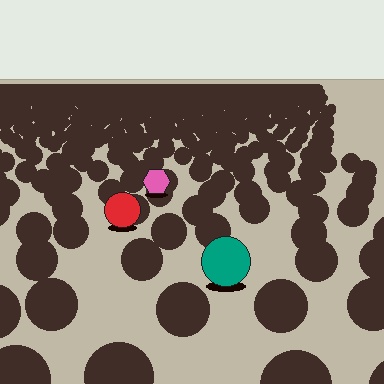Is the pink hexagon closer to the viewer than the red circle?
No. The red circle is closer — you can tell from the texture gradient: the ground texture is coarser near it.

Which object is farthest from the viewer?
The pink hexagon is farthest from the viewer. It appears smaller and the ground texture around it is denser.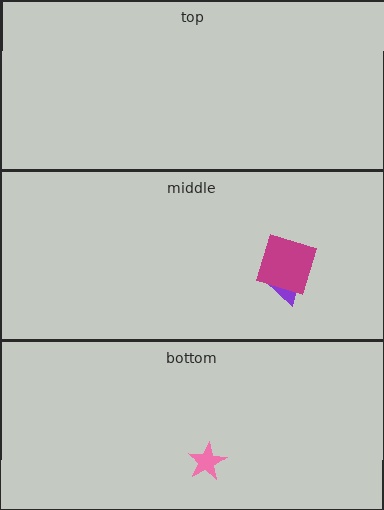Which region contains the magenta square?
The middle region.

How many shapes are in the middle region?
2.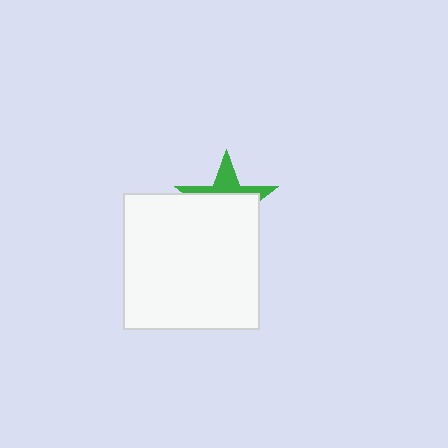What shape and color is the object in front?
The object in front is a white square.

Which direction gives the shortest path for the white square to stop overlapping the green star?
Moving down gives the shortest separation.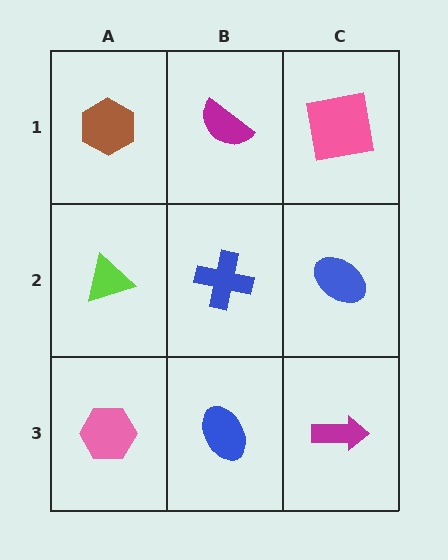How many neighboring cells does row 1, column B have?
3.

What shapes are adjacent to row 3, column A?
A lime triangle (row 2, column A), a blue ellipse (row 3, column B).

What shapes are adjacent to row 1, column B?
A blue cross (row 2, column B), a brown hexagon (row 1, column A), a pink square (row 1, column C).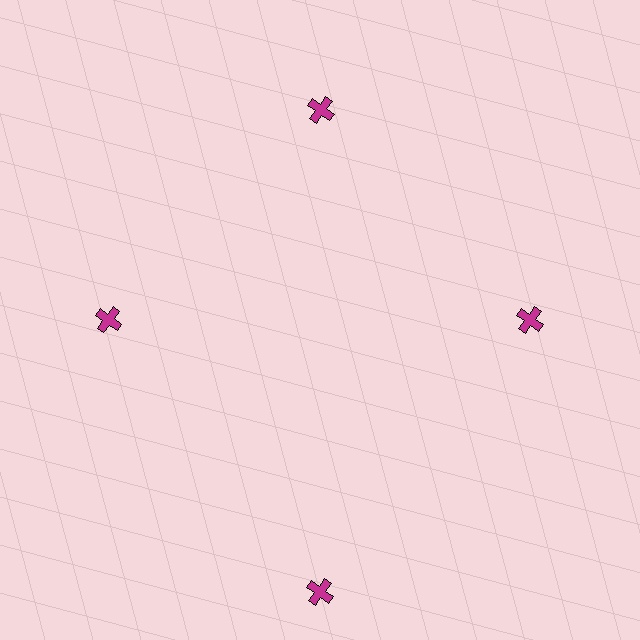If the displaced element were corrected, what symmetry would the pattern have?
It would have 4-fold rotational symmetry — the pattern would map onto itself every 90 degrees.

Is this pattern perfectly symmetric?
No. The 4 magenta crosses are arranged in a ring, but one element near the 6 o'clock position is pushed outward from the center, breaking the 4-fold rotational symmetry.